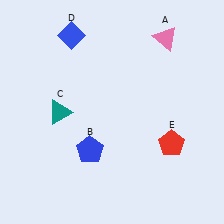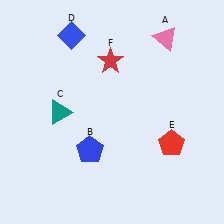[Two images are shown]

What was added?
A red star (F) was added in Image 2.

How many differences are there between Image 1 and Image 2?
There is 1 difference between the two images.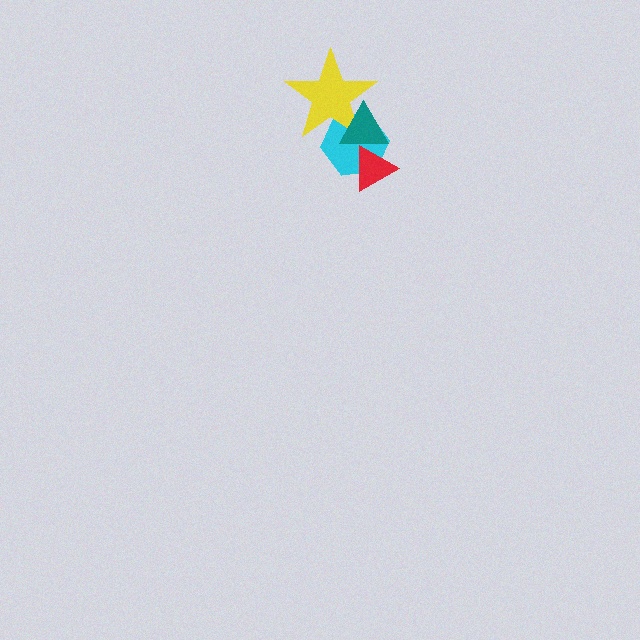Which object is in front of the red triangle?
The teal triangle is in front of the red triangle.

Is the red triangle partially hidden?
Yes, it is partially covered by another shape.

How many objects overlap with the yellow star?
2 objects overlap with the yellow star.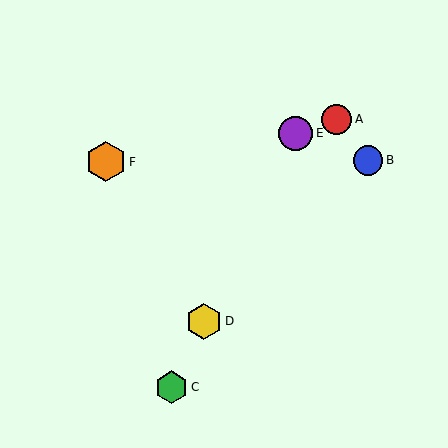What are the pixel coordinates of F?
Object F is at (106, 162).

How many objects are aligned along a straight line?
3 objects (C, D, E) are aligned along a straight line.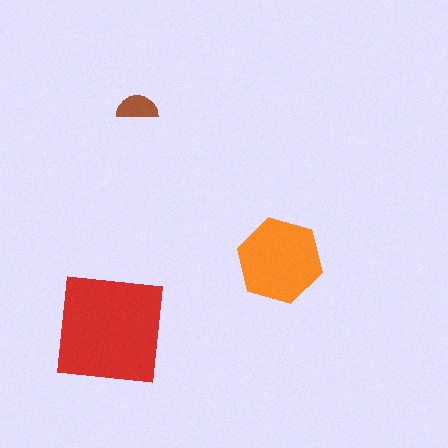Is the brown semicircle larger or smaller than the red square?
Smaller.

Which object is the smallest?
The brown semicircle.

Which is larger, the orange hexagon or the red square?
The red square.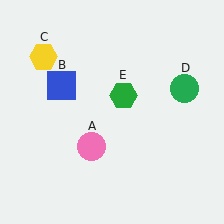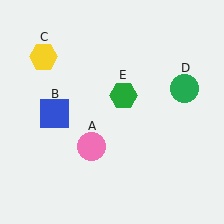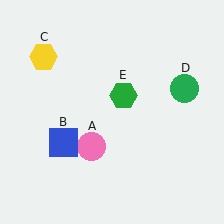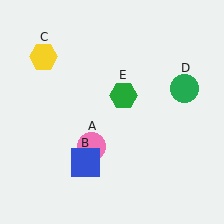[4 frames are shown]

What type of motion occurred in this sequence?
The blue square (object B) rotated counterclockwise around the center of the scene.